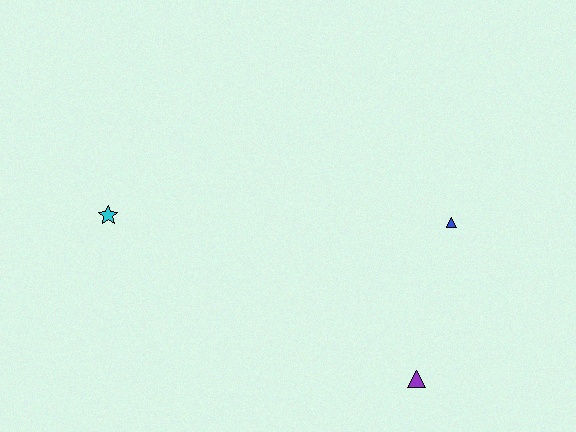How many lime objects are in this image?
There are no lime objects.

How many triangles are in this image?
There are 2 triangles.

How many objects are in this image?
There are 3 objects.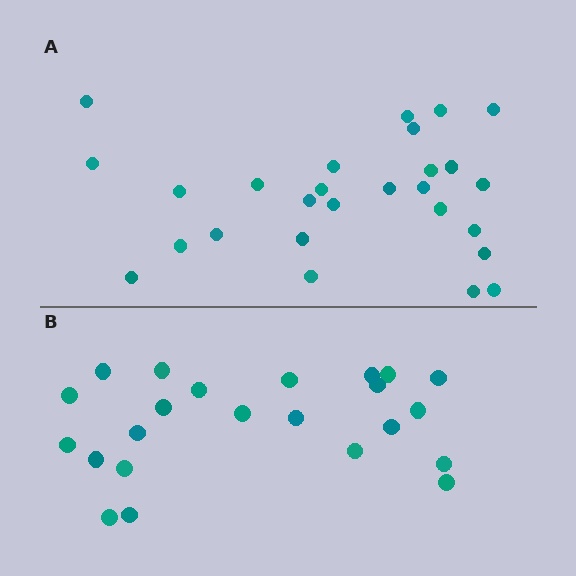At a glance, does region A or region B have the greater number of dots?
Region A (the top region) has more dots.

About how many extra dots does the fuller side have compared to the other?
Region A has about 4 more dots than region B.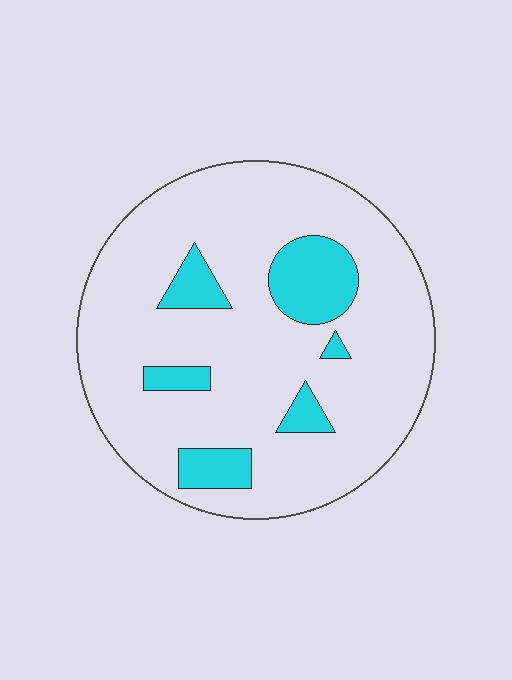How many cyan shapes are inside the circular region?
6.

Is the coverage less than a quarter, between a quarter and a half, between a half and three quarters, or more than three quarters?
Less than a quarter.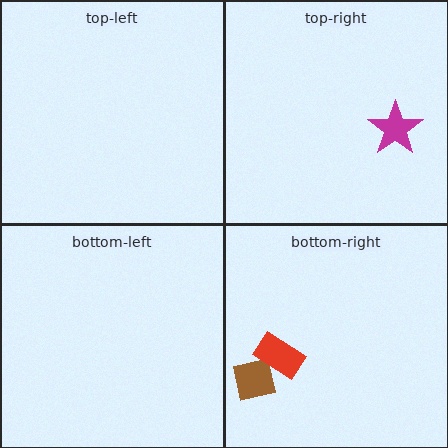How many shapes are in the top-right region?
1.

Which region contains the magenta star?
The top-right region.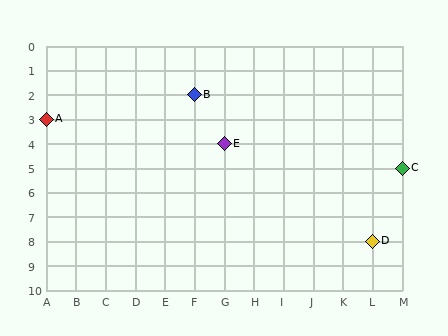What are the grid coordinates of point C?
Point C is at grid coordinates (M, 5).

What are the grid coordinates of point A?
Point A is at grid coordinates (A, 3).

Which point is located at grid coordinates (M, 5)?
Point C is at (M, 5).